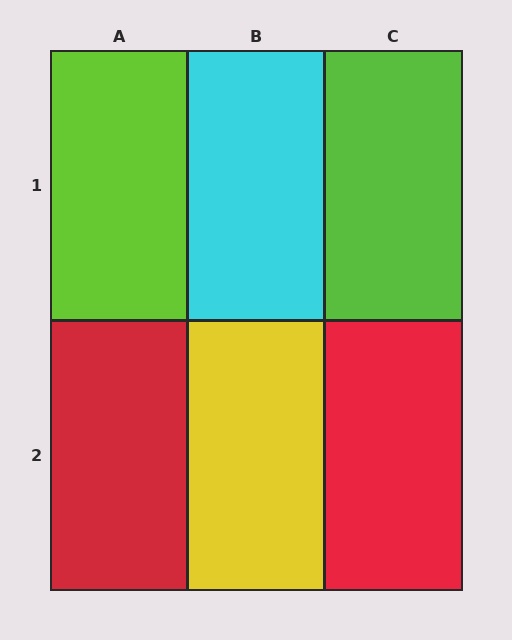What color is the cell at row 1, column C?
Lime.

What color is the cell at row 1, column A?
Lime.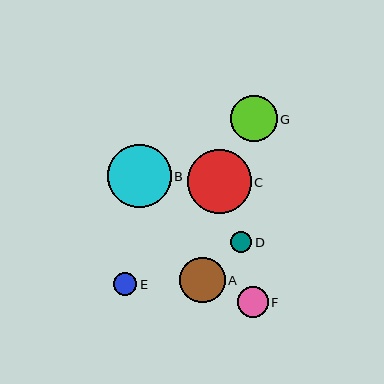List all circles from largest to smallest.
From largest to smallest: C, B, G, A, F, E, D.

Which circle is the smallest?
Circle D is the smallest with a size of approximately 21 pixels.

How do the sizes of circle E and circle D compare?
Circle E and circle D are approximately the same size.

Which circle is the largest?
Circle C is the largest with a size of approximately 64 pixels.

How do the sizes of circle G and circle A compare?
Circle G and circle A are approximately the same size.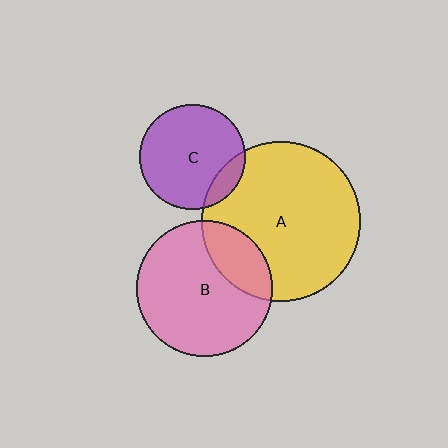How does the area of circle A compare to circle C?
Approximately 2.3 times.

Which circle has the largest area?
Circle A (yellow).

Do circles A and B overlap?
Yes.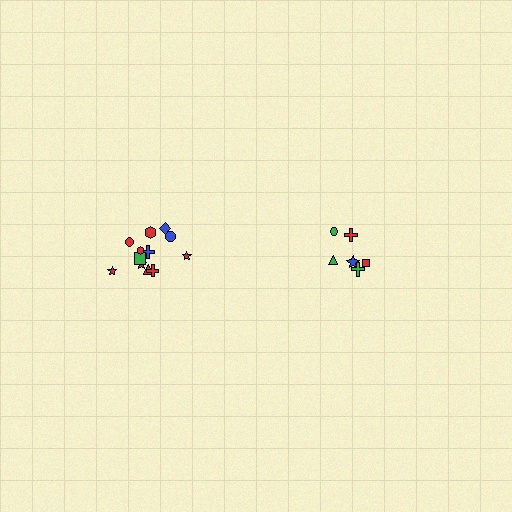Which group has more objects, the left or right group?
The left group.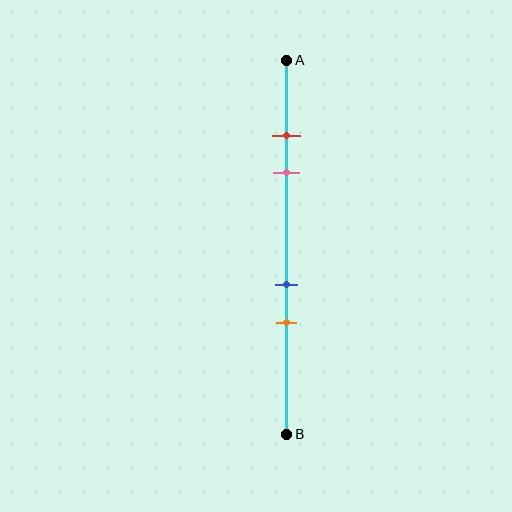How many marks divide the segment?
There are 4 marks dividing the segment.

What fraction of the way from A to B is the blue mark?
The blue mark is approximately 60% (0.6) of the way from A to B.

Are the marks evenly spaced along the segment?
No, the marks are not evenly spaced.